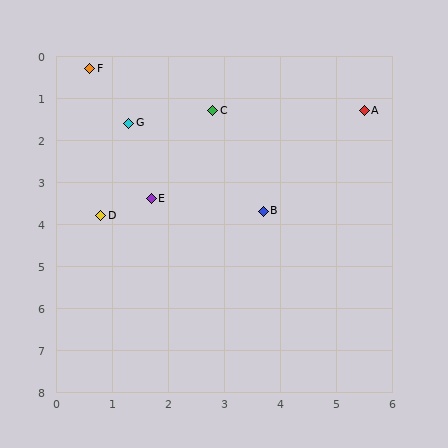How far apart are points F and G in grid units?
Points F and G are about 1.5 grid units apart.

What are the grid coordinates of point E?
Point E is at approximately (1.7, 3.4).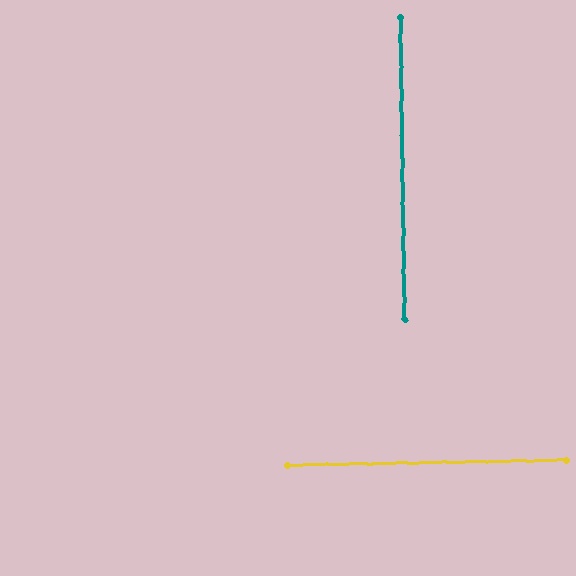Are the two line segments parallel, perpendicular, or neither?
Perpendicular — they meet at approximately 90°.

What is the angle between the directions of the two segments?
Approximately 90 degrees.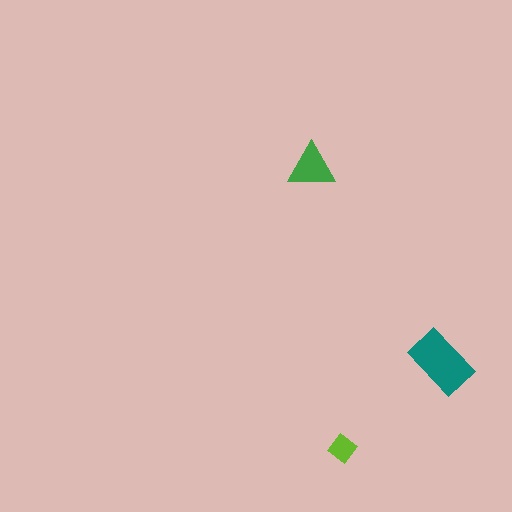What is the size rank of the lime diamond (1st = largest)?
3rd.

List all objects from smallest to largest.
The lime diamond, the green triangle, the teal rectangle.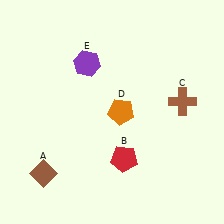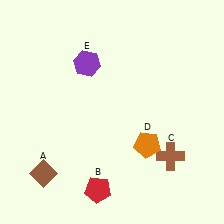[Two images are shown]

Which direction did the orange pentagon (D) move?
The orange pentagon (D) moved down.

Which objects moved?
The objects that moved are: the red pentagon (B), the brown cross (C), the orange pentagon (D).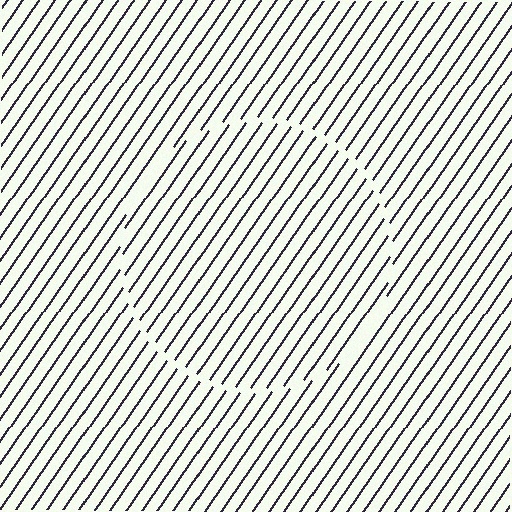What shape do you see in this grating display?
An illusory circle. The interior of the shape contains the same grating, shifted by half a period — the contour is defined by the phase discontinuity where line-ends from the inner and outer gratings abut.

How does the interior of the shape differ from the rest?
The interior of the shape contains the same grating, shifted by half a period — the contour is defined by the phase discontinuity where line-ends from the inner and outer gratings abut.